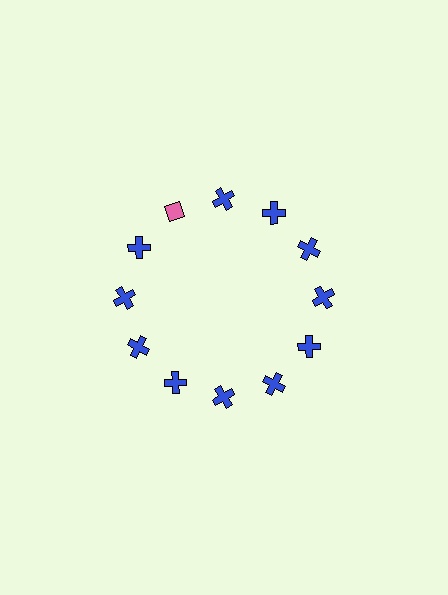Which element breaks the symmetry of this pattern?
The pink diamond at roughly the 11 o'clock position breaks the symmetry. All other shapes are blue crosses.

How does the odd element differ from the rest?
It differs in both color (pink instead of blue) and shape (diamond instead of cross).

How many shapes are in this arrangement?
There are 12 shapes arranged in a ring pattern.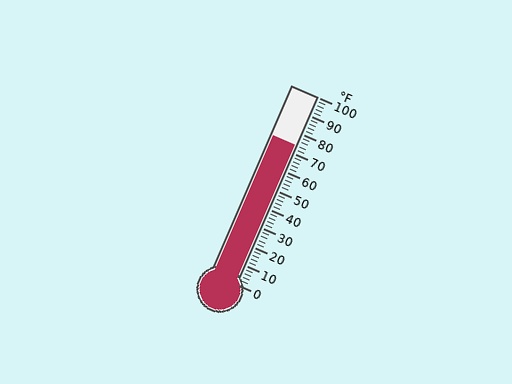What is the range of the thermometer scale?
The thermometer scale ranges from 0°F to 100°F.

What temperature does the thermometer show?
The thermometer shows approximately 74°F.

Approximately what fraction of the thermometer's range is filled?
The thermometer is filled to approximately 75% of its range.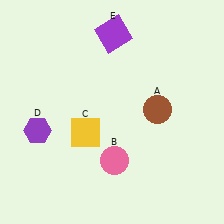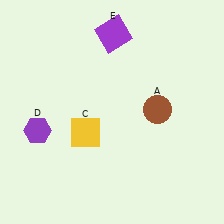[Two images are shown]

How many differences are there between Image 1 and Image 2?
There is 1 difference between the two images.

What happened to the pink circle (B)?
The pink circle (B) was removed in Image 2. It was in the bottom-right area of Image 1.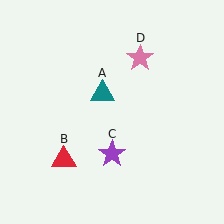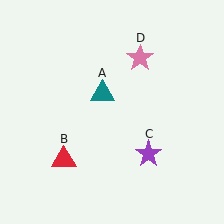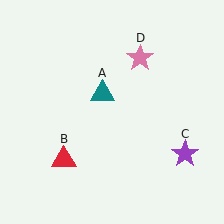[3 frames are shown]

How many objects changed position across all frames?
1 object changed position: purple star (object C).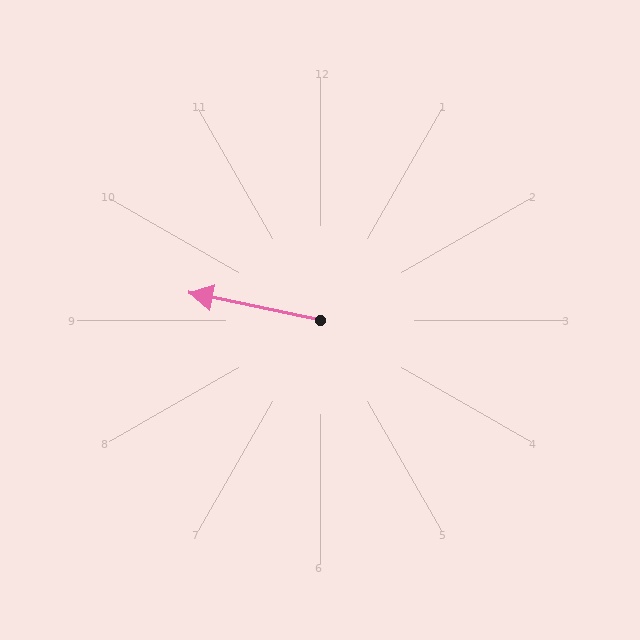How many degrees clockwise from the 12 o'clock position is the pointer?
Approximately 282 degrees.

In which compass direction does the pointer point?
West.